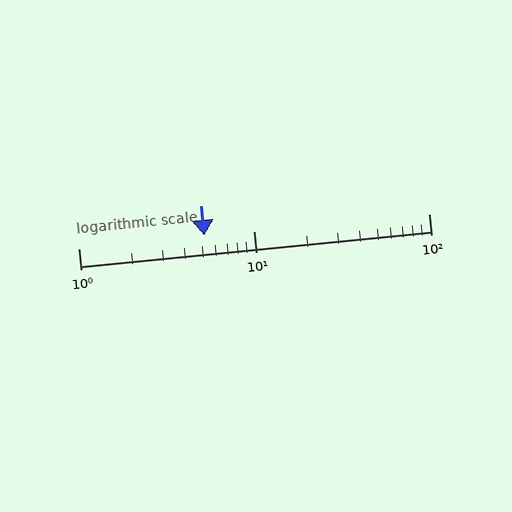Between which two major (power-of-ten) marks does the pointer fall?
The pointer is between 1 and 10.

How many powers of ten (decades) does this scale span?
The scale spans 2 decades, from 1 to 100.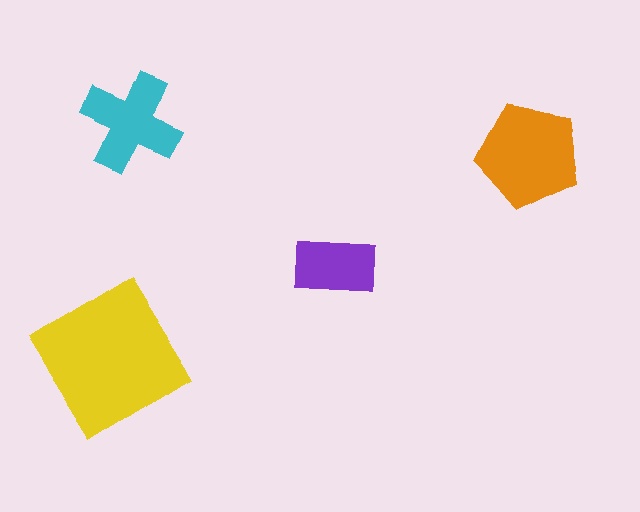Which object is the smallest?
The purple rectangle.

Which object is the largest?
The yellow diamond.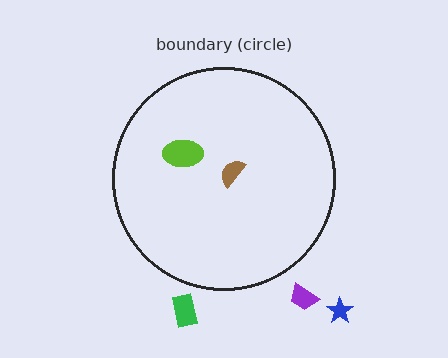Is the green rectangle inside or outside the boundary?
Outside.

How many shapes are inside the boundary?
2 inside, 3 outside.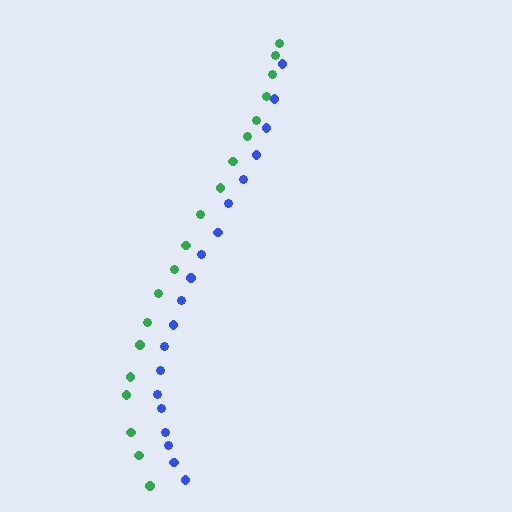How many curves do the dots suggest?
There are 2 distinct paths.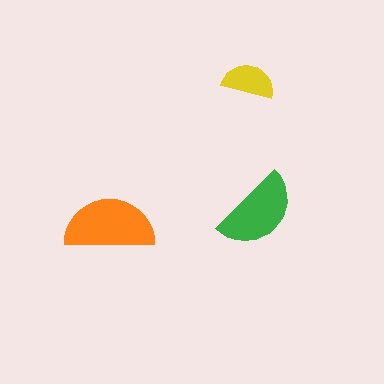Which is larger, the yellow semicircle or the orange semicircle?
The orange one.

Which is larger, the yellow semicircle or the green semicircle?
The green one.